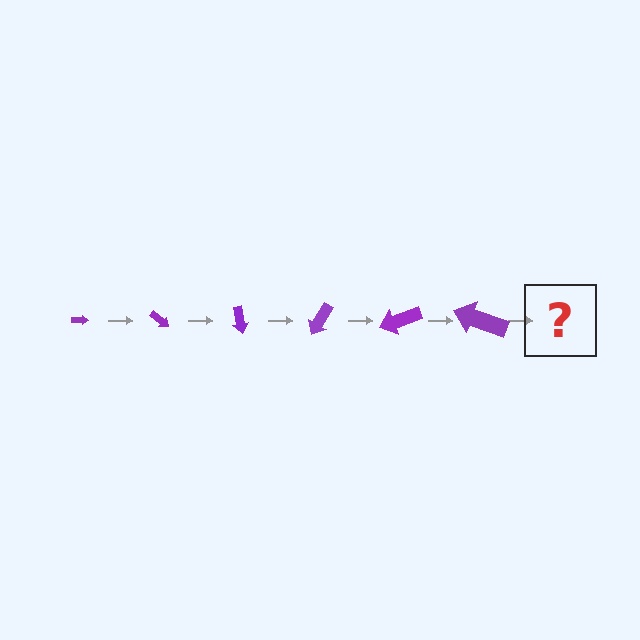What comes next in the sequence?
The next element should be an arrow, larger than the previous one and rotated 240 degrees from the start.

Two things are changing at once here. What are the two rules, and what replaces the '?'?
The two rules are that the arrow grows larger each step and it rotates 40 degrees each step. The '?' should be an arrow, larger than the previous one and rotated 240 degrees from the start.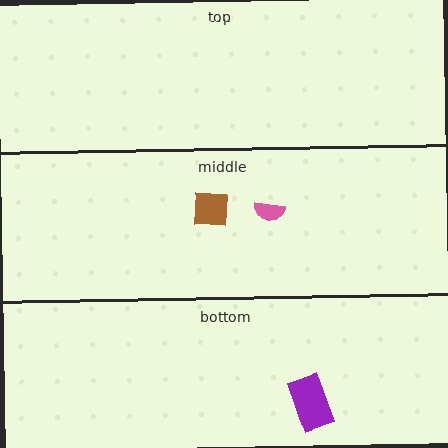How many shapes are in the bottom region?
1.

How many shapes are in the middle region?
2.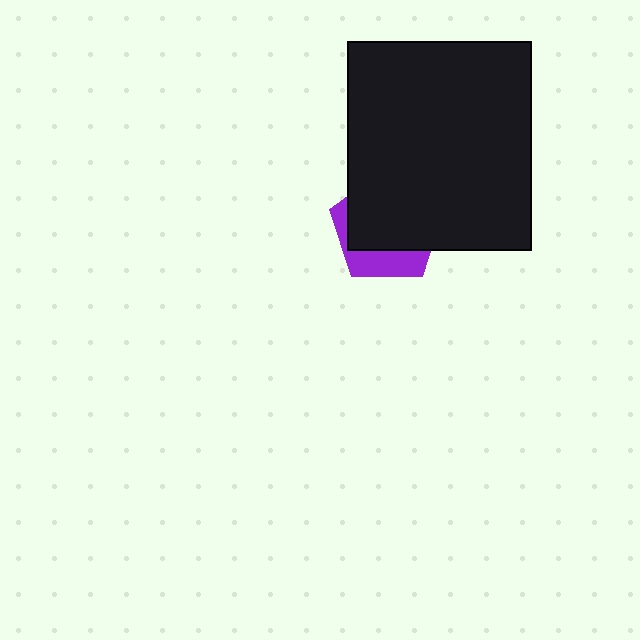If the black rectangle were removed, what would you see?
You would see the complete purple pentagon.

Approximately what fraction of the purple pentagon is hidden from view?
Roughly 69% of the purple pentagon is hidden behind the black rectangle.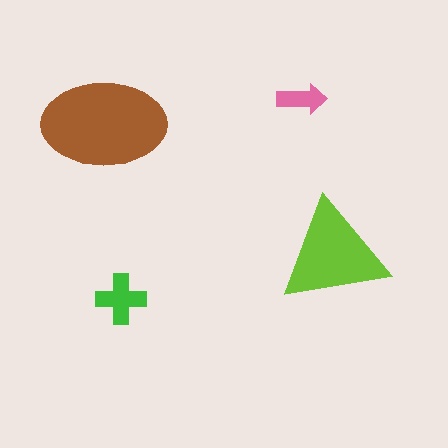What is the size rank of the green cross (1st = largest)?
3rd.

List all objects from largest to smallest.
The brown ellipse, the lime triangle, the green cross, the pink arrow.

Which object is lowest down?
The green cross is bottommost.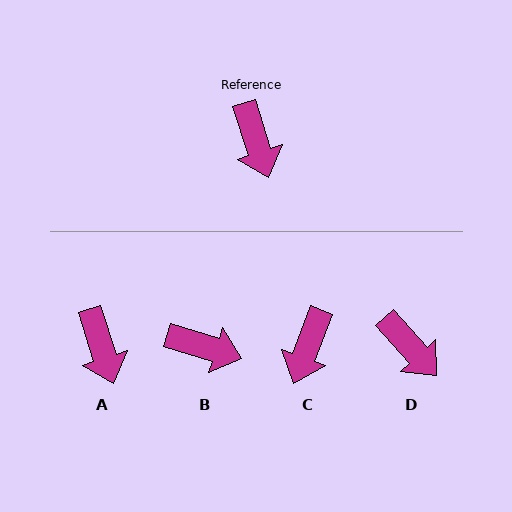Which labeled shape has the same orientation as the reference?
A.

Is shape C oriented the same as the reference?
No, it is off by about 39 degrees.